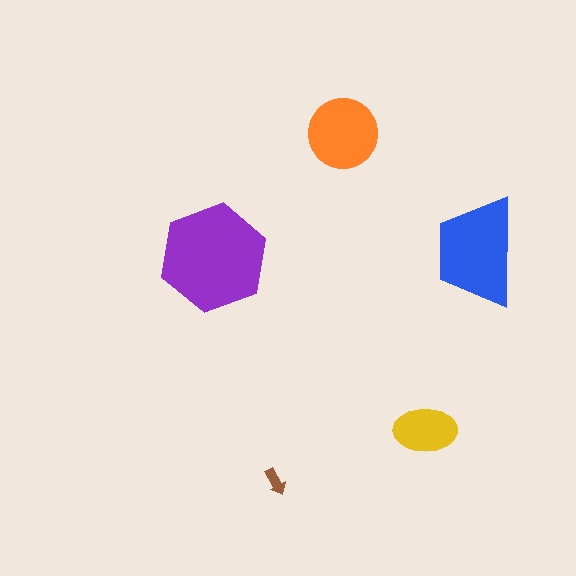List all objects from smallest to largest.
The brown arrow, the yellow ellipse, the orange circle, the blue trapezoid, the purple hexagon.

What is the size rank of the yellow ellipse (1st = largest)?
4th.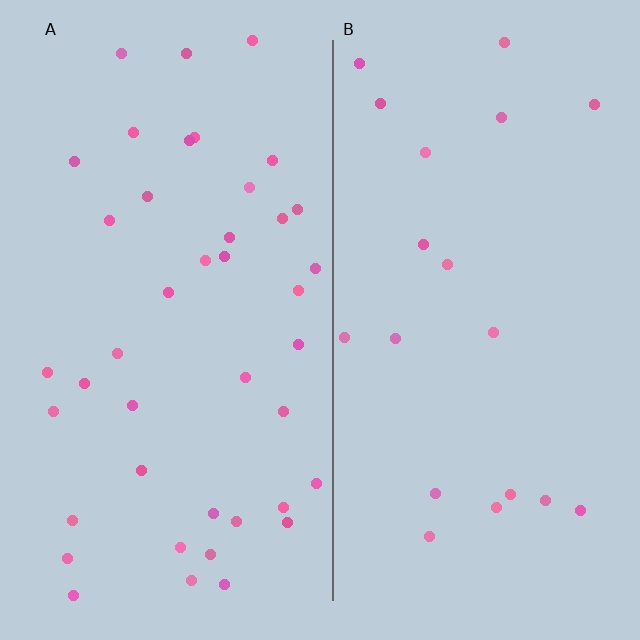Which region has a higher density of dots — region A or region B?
A (the left).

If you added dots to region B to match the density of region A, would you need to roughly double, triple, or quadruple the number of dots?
Approximately double.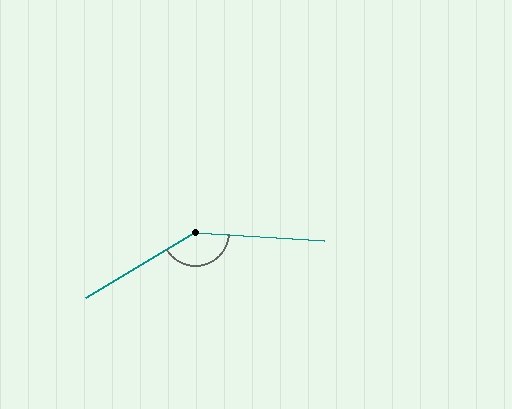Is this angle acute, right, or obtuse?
It is obtuse.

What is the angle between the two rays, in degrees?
Approximately 145 degrees.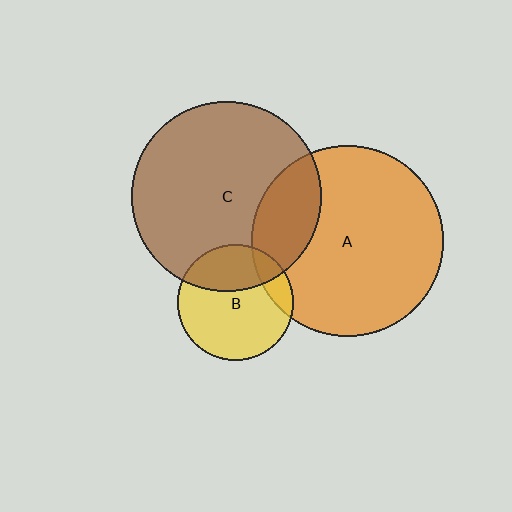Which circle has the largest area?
Circle A (orange).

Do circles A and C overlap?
Yes.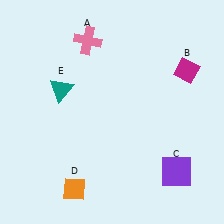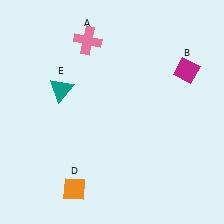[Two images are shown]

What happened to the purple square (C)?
The purple square (C) was removed in Image 2. It was in the bottom-right area of Image 1.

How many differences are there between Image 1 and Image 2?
There is 1 difference between the two images.